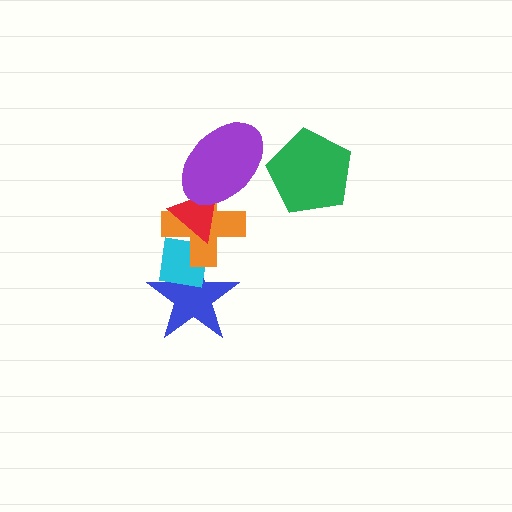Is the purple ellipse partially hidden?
No, no other shape covers it.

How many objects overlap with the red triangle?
3 objects overlap with the red triangle.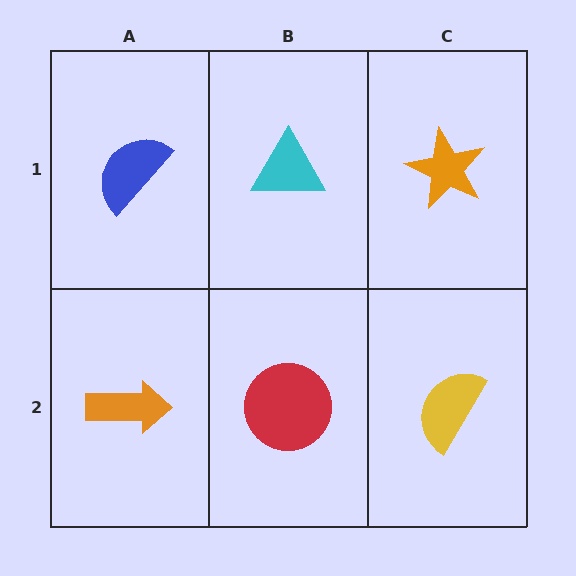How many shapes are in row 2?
3 shapes.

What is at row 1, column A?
A blue semicircle.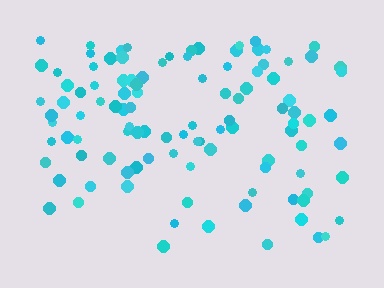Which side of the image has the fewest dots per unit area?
The bottom.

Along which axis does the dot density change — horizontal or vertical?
Vertical.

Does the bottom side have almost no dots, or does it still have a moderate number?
Still a moderate number, just noticeably fewer than the top.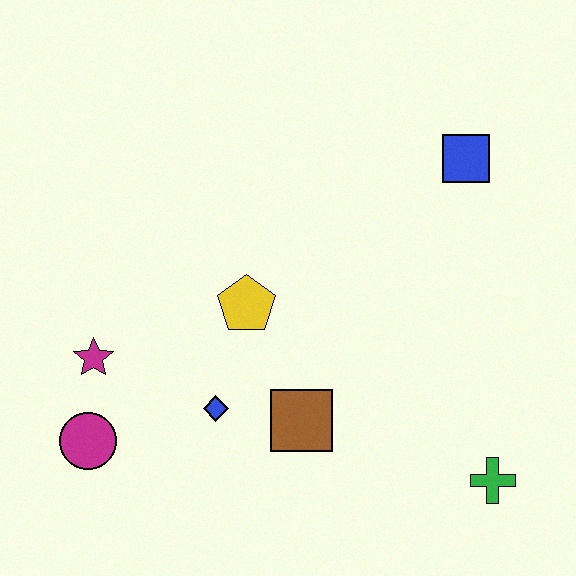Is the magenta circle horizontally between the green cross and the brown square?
No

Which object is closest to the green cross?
The brown square is closest to the green cross.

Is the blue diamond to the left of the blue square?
Yes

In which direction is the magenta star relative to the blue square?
The magenta star is to the left of the blue square.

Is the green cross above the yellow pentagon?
No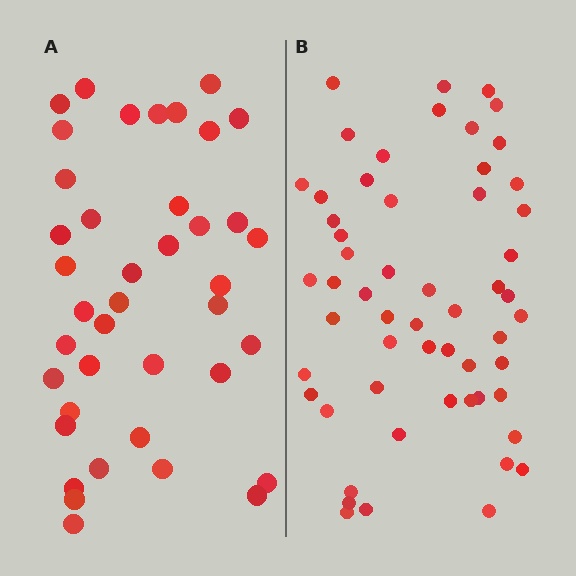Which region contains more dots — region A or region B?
Region B (the right region) has more dots.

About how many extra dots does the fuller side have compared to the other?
Region B has approximately 15 more dots than region A.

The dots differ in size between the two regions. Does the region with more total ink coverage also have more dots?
No. Region A has more total ink coverage because its dots are larger, but region B actually contains more individual dots. Total area can be misleading — the number of items is what matters here.